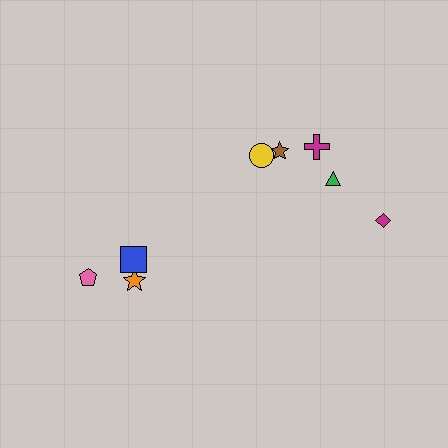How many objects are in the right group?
There are 5 objects.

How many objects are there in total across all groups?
There are 8 objects.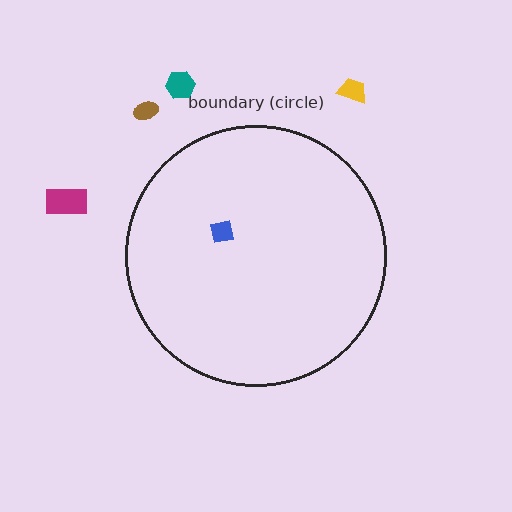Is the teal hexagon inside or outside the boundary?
Outside.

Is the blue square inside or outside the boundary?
Inside.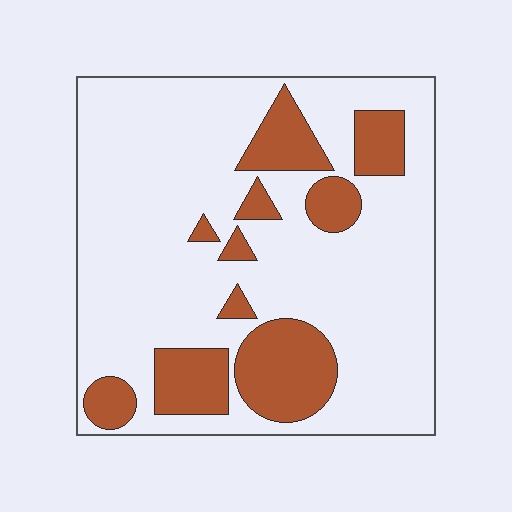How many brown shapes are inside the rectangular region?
10.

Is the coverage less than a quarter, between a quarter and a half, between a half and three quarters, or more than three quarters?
Less than a quarter.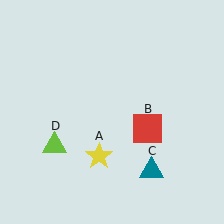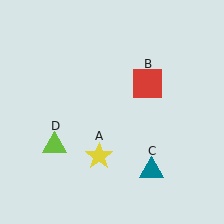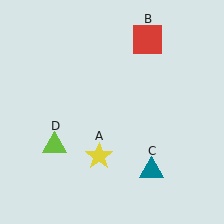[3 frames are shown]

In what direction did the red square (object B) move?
The red square (object B) moved up.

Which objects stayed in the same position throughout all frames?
Yellow star (object A) and teal triangle (object C) and lime triangle (object D) remained stationary.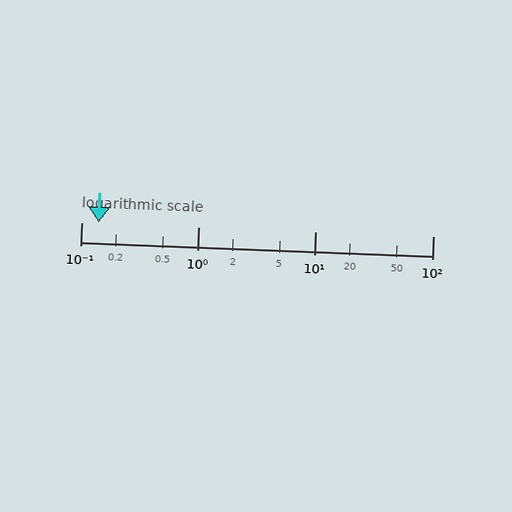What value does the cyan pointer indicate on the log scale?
The pointer indicates approximately 0.14.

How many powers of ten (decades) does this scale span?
The scale spans 3 decades, from 0.1 to 100.